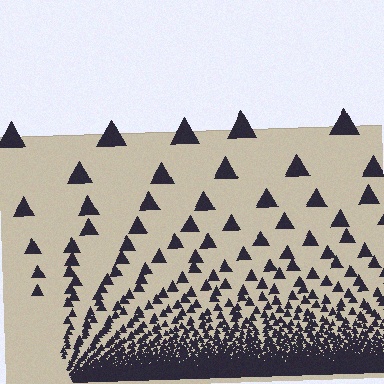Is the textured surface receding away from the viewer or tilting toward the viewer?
The surface appears to tilt toward the viewer. Texture elements get larger and sparser toward the top.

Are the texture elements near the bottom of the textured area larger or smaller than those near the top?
Smaller. The gradient is inverted — elements near the bottom are smaller and denser.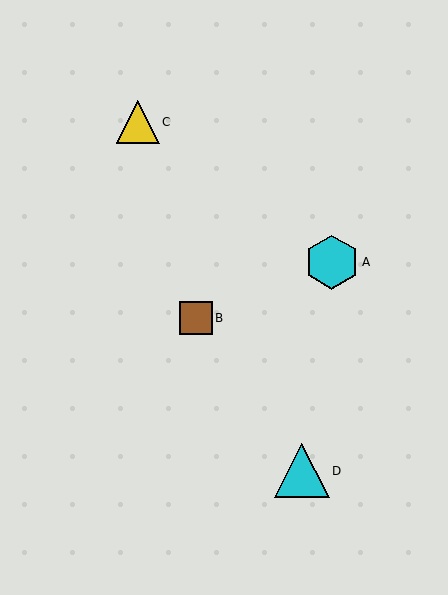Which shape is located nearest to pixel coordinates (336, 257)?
The cyan hexagon (labeled A) at (332, 262) is nearest to that location.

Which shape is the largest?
The cyan triangle (labeled D) is the largest.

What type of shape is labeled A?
Shape A is a cyan hexagon.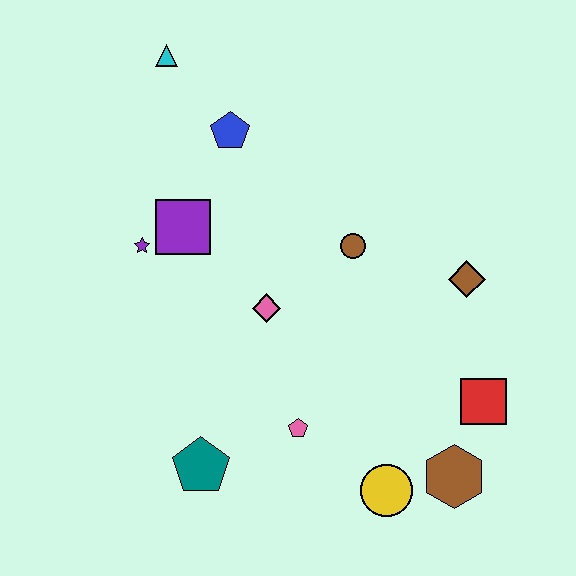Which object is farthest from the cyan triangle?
The brown hexagon is farthest from the cyan triangle.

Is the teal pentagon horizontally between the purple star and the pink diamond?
Yes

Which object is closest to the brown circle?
The pink diamond is closest to the brown circle.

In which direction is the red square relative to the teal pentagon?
The red square is to the right of the teal pentagon.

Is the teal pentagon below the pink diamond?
Yes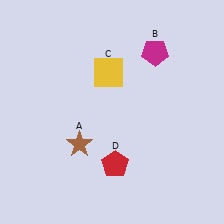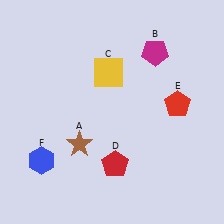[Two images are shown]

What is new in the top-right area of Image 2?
A red pentagon (E) was added in the top-right area of Image 2.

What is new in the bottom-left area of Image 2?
A blue hexagon (F) was added in the bottom-left area of Image 2.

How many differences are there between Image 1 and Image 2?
There are 2 differences between the two images.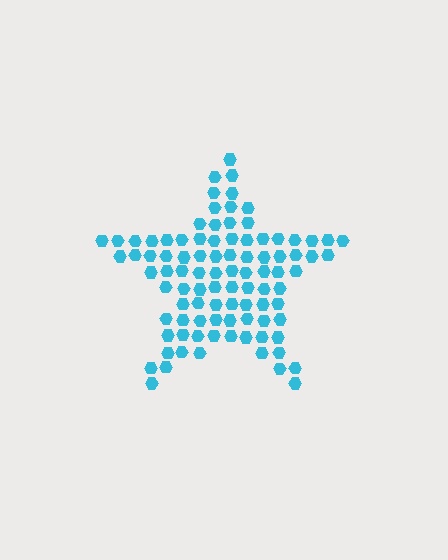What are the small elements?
The small elements are hexagons.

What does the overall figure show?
The overall figure shows a star.